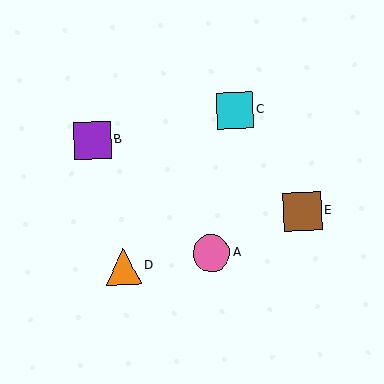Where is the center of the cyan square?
The center of the cyan square is at (235, 110).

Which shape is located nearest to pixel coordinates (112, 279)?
The orange triangle (labeled D) at (123, 267) is nearest to that location.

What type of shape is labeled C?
Shape C is a cyan square.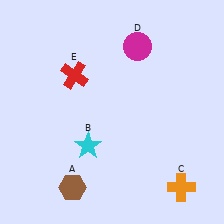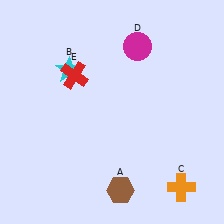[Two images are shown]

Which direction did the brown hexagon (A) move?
The brown hexagon (A) moved right.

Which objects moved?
The objects that moved are: the brown hexagon (A), the cyan star (B).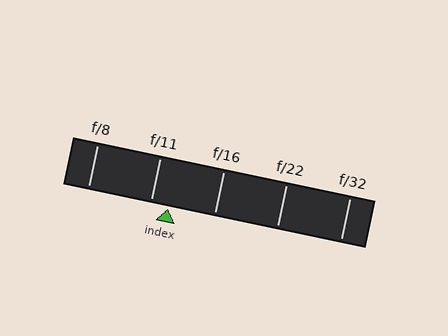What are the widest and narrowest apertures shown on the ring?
The widest aperture shown is f/8 and the narrowest is f/32.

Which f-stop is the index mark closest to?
The index mark is closest to f/11.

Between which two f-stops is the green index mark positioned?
The index mark is between f/11 and f/16.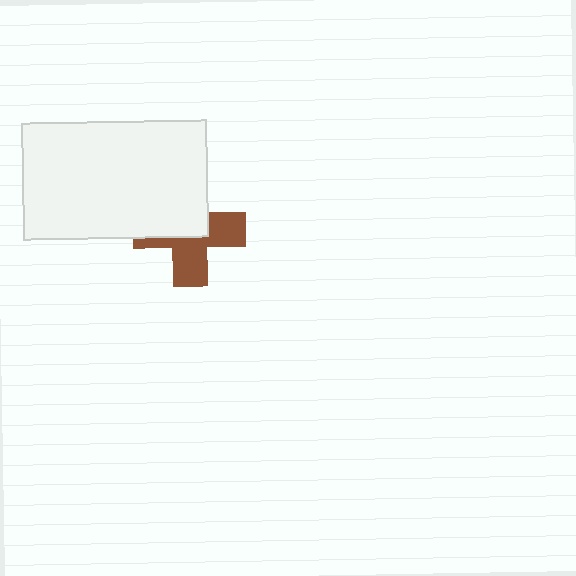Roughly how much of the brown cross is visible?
About half of it is visible (roughly 52%).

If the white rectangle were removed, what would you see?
You would see the complete brown cross.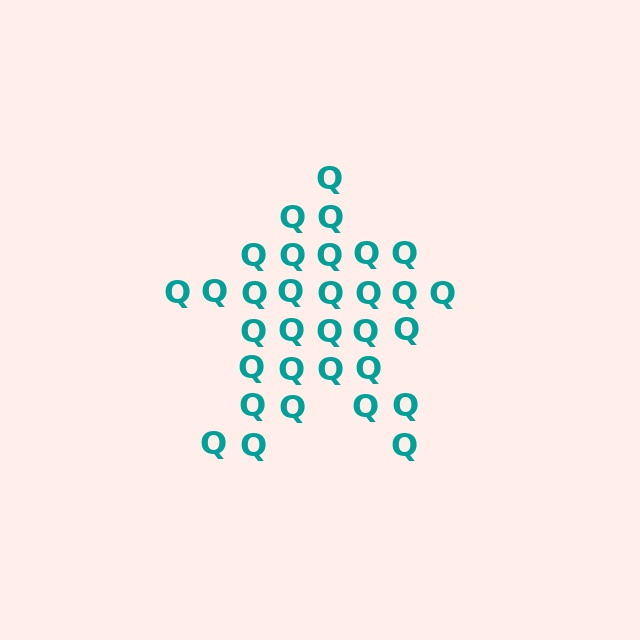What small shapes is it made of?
It is made of small letter Q's.